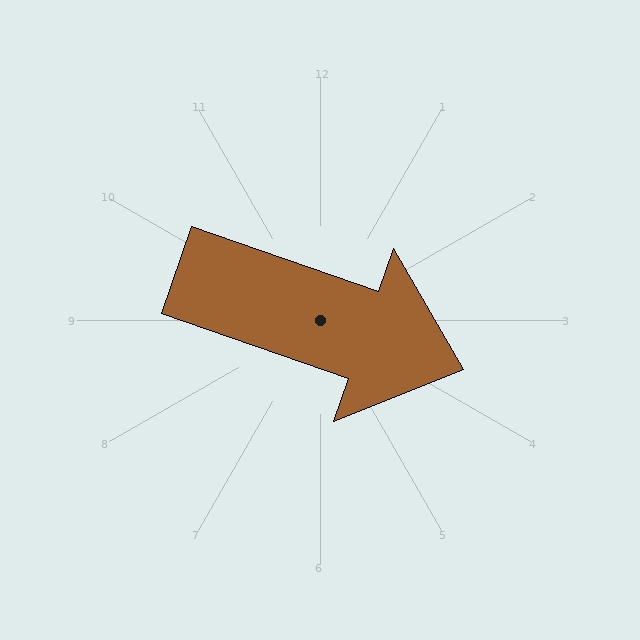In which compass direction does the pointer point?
East.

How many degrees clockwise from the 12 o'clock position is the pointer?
Approximately 109 degrees.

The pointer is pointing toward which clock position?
Roughly 4 o'clock.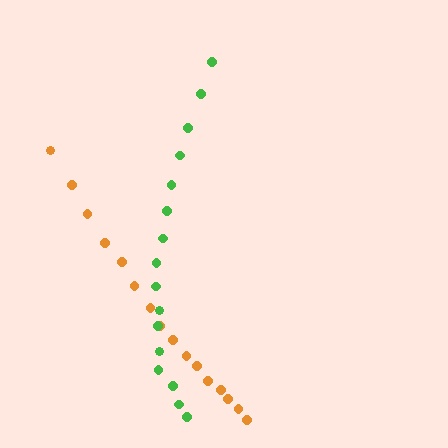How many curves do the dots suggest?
There are 2 distinct paths.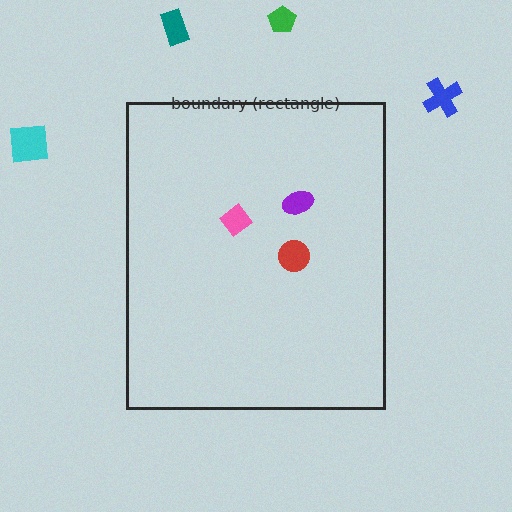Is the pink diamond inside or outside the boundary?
Inside.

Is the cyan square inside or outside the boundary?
Outside.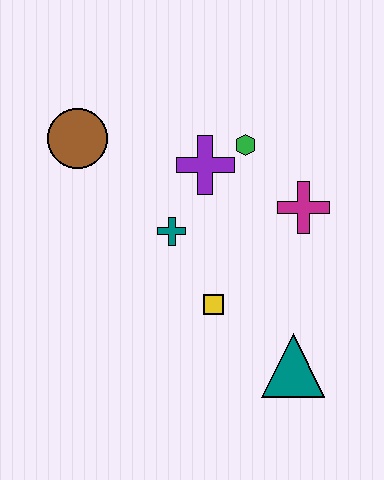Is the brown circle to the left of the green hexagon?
Yes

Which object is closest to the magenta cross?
The green hexagon is closest to the magenta cross.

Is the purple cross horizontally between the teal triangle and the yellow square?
No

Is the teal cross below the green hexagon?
Yes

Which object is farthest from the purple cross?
The teal triangle is farthest from the purple cross.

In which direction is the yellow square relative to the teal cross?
The yellow square is below the teal cross.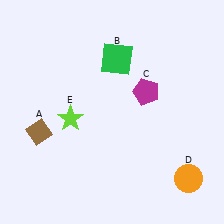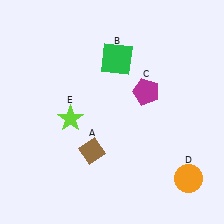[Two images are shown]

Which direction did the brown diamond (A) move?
The brown diamond (A) moved right.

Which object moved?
The brown diamond (A) moved right.